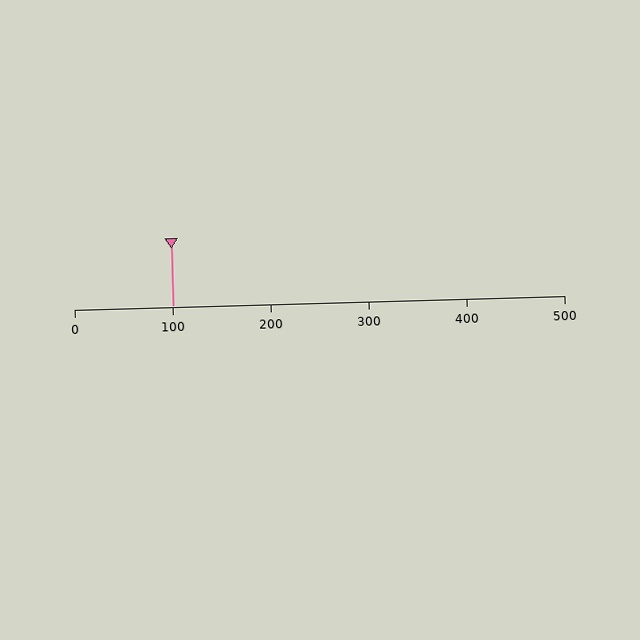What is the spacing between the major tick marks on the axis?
The major ticks are spaced 100 apart.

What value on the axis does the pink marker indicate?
The marker indicates approximately 100.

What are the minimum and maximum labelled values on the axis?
The axis runs from 0 to 500.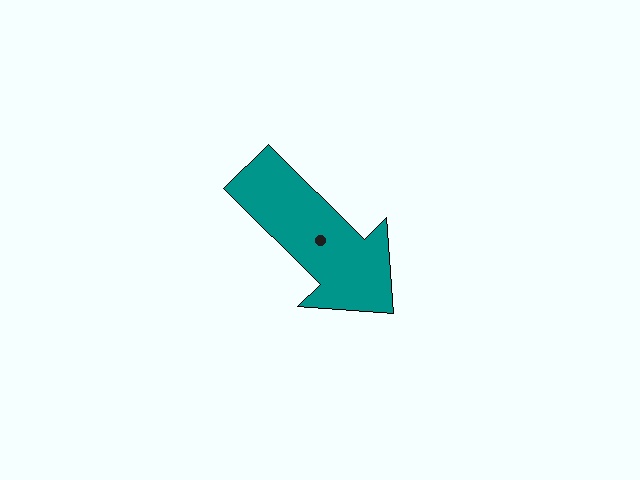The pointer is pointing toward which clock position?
Roughly 4 o'clock.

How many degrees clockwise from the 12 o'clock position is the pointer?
Approximately 135 degrees.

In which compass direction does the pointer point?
Southeast.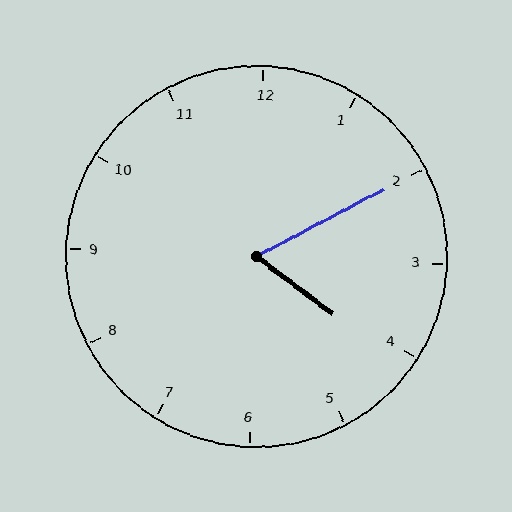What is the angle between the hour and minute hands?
Approximately 65 degrees.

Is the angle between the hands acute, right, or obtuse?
It is acute.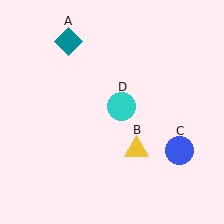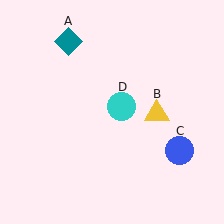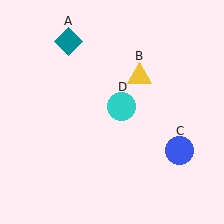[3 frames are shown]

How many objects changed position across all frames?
1 object changed position: yellow triangle (object B).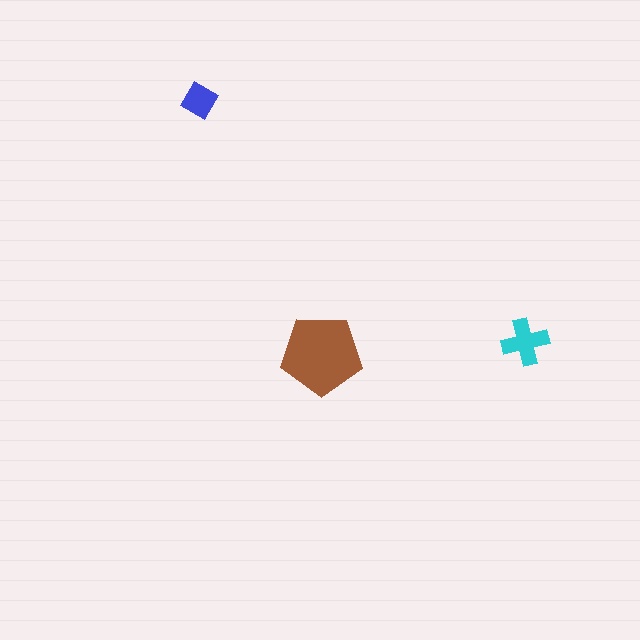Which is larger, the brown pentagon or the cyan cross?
The brown pentagon.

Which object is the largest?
The brown pentagon.